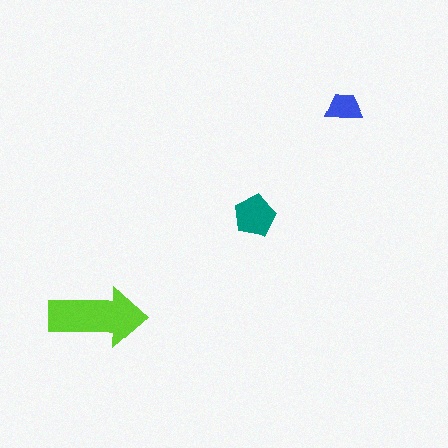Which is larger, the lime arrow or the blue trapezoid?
The lime arrow.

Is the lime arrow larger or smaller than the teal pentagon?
Larger.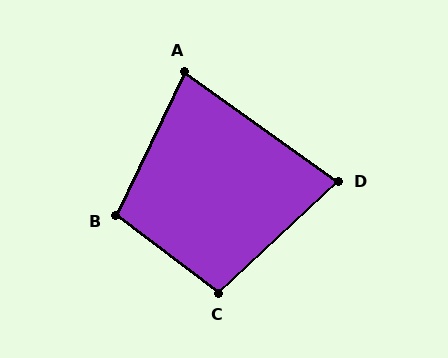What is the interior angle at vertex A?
Approximately 80 degrees (acute).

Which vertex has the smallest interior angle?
D, at approximately 78 degrees.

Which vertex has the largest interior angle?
B, at approximately 102 degrees.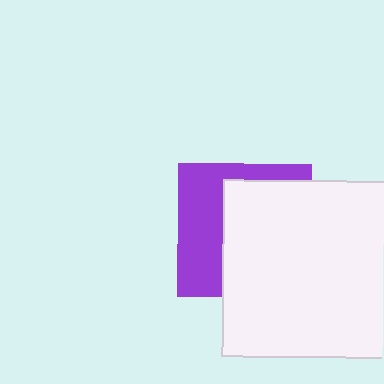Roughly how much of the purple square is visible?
A small part of it is visible (roughly 42%).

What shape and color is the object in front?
The object in front is a white square.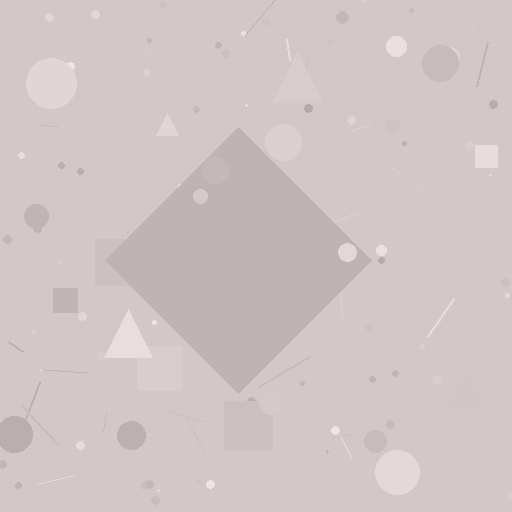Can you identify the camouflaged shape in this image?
The camouflaged shape is a diamond.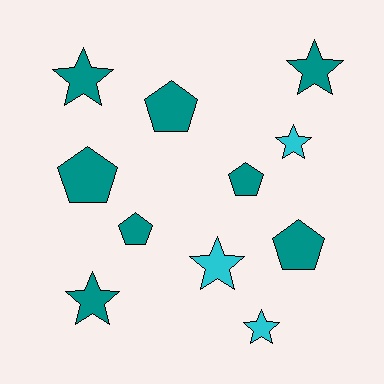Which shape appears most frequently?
Star, with 6 objects.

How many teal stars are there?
There are 3 teal stars.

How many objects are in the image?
There are 11 objects.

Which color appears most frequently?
Teal, with 8 objects.